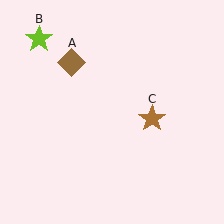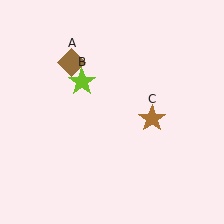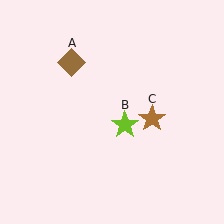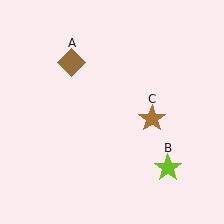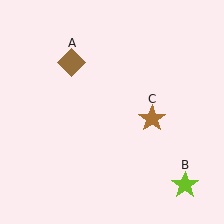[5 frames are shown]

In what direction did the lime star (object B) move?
The lime star (object B) moved down and to the right.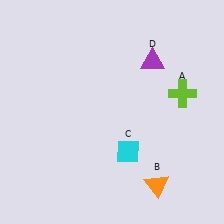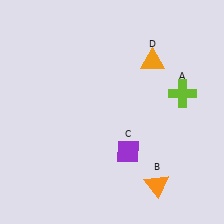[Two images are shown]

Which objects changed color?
C changed from cyan to purple. D changed from purple to orange.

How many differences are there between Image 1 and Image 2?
There are 2 differences between the two images.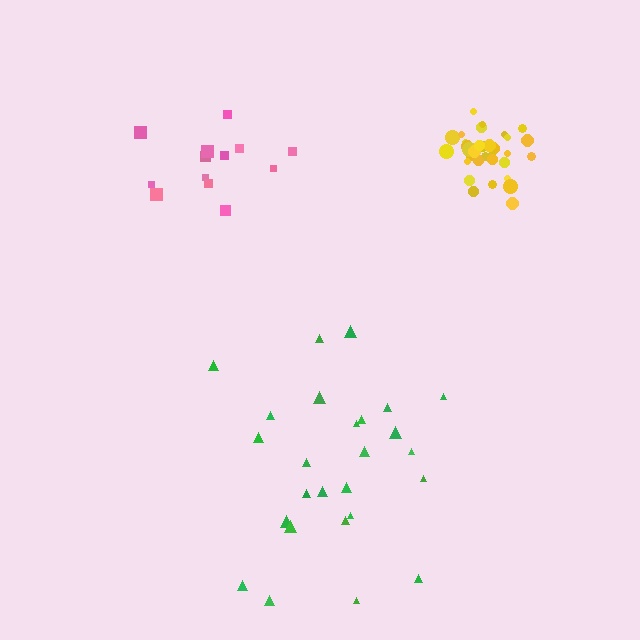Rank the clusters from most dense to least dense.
yellow, pink, green.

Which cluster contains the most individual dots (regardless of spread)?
Yellow (33).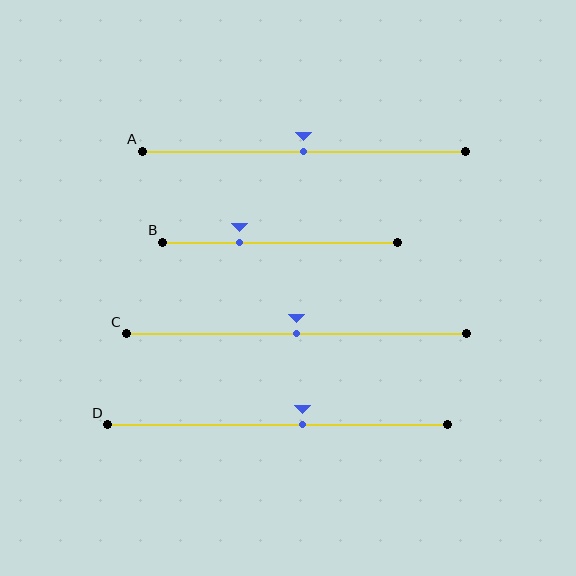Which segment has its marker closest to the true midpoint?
Segment A has its marker closest to the true midpoint.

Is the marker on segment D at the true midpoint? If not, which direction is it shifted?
No, the marker on segment D is shifted to the right by about 7% of the segment length.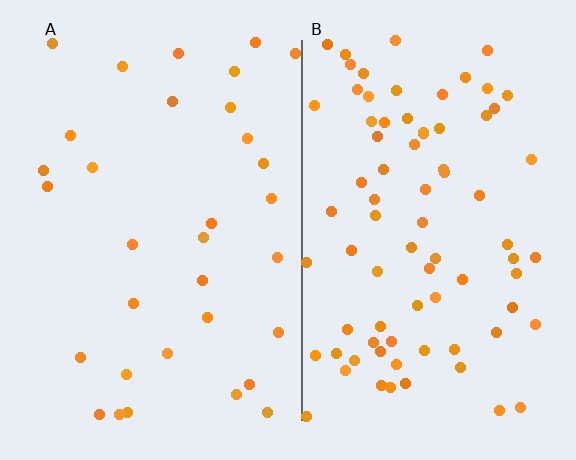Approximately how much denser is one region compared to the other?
Approximately 2.5× — region B over region A.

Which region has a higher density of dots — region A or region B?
B (the right).